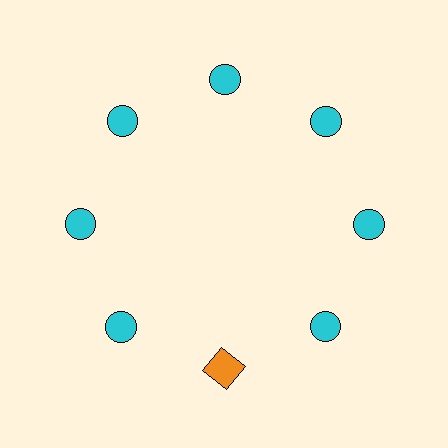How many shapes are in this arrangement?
There are 8 shapes arranged in a ring pattern.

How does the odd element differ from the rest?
It differs in both color (orange instead of cyan) and shape (square instead of circle).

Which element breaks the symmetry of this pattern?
The orange square at roughly the 6 o'clock position breaks the symmetry. All other shapes are cyan circles.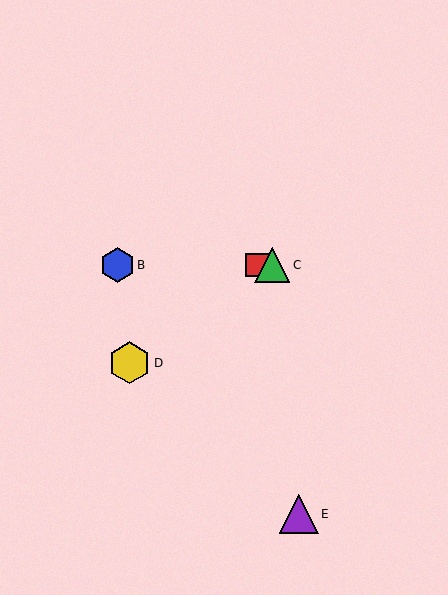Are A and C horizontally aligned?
Yes, both are at y≈265.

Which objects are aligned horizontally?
Objects A, B, C are aligned horizontally.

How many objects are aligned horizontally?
3 objects (A, B, C) are aligned horizontally.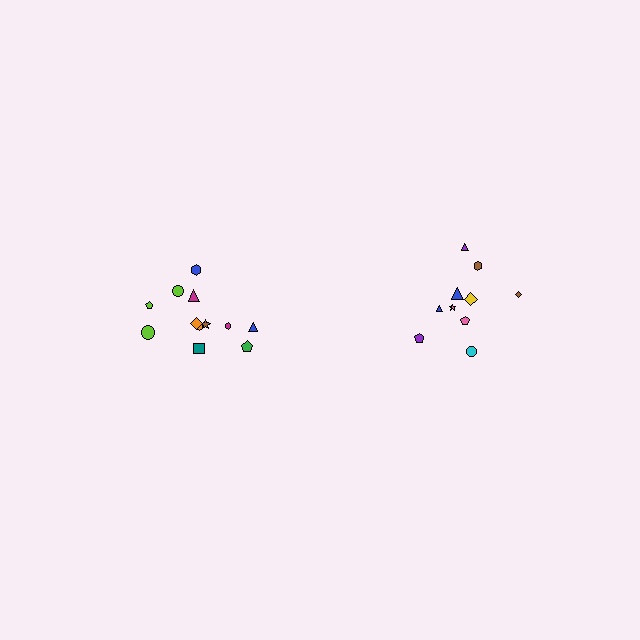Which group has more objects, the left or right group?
The left group.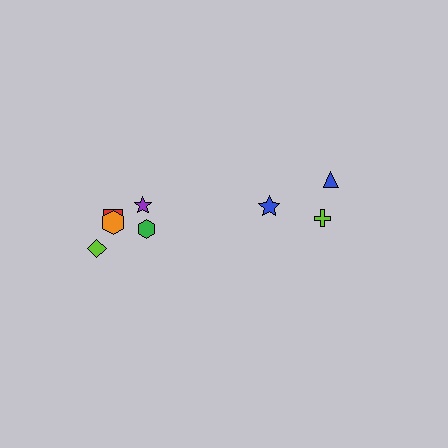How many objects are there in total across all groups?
There are 8 objects.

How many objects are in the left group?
There are 5 objects.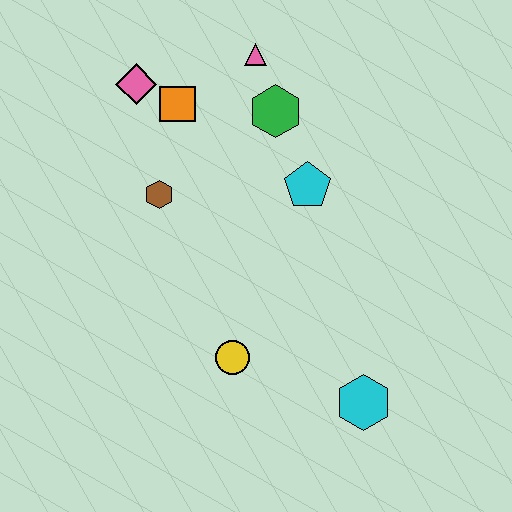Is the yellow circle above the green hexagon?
No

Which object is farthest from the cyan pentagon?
The cyan hexagon is farthest from the cyan pentagon.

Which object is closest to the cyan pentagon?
The green hexagon is closest to the cyan pentagon.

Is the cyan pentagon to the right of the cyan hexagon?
No